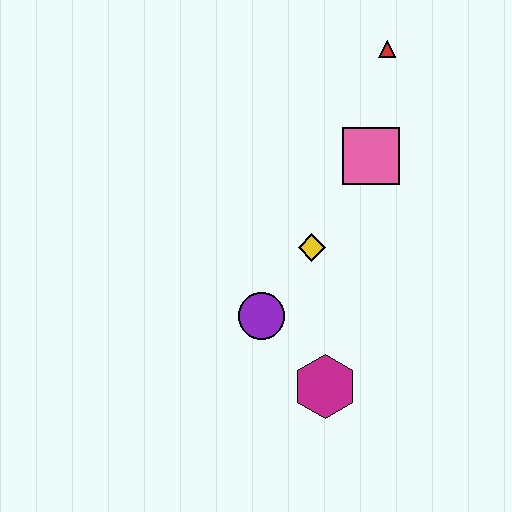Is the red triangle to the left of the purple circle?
No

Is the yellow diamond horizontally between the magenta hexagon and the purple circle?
Yes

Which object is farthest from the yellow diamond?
The red triangle is farthest from the yellow diamond.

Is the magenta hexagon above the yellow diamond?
No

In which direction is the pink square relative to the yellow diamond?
The pink square is above the yellow diamond.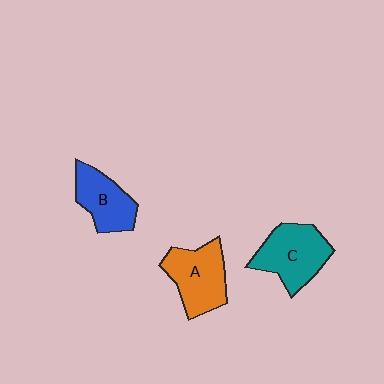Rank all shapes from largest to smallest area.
From largest to smallest: C (teal), A (orange), B (blue).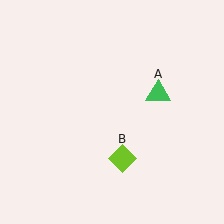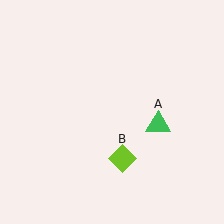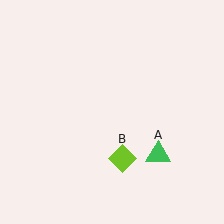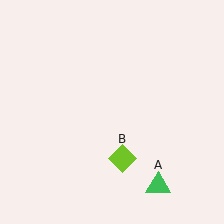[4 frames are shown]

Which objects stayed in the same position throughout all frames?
Lime diamond (object B) remained stationary.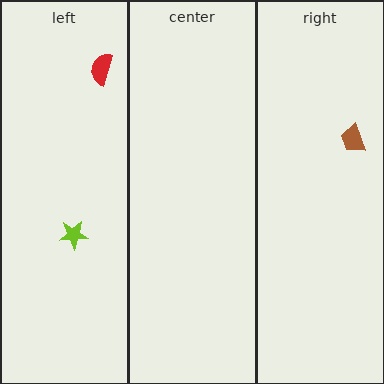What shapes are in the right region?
The brown trapezoid.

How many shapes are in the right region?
1.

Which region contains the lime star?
The left region.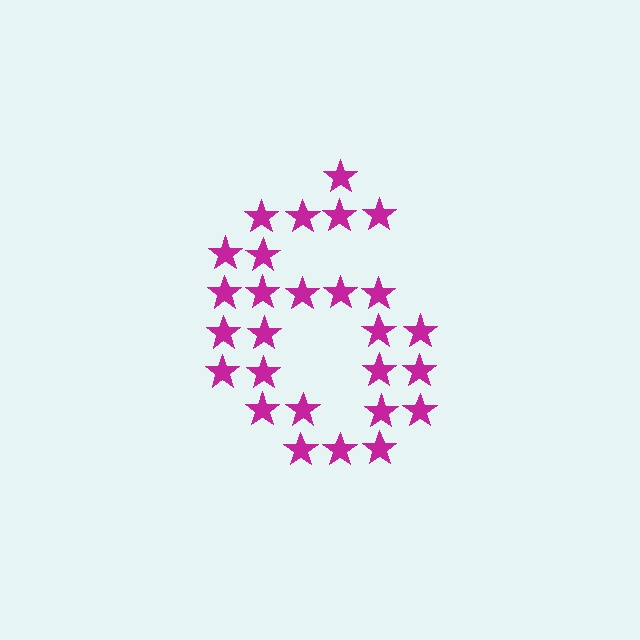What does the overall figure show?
The overall figure shows the digit 6.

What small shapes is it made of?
It is made of small stars.